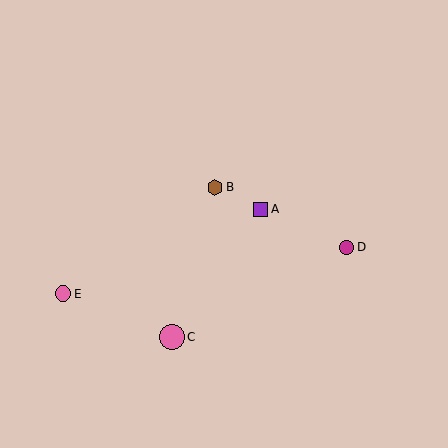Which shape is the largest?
The pink circle (labeled C) is the largest.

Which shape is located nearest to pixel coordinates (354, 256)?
The magenta circle (labeled D) at (347, 247) is nearest to that location.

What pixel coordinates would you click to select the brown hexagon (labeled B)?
Click at (215, 187) to select the brown hexagon B.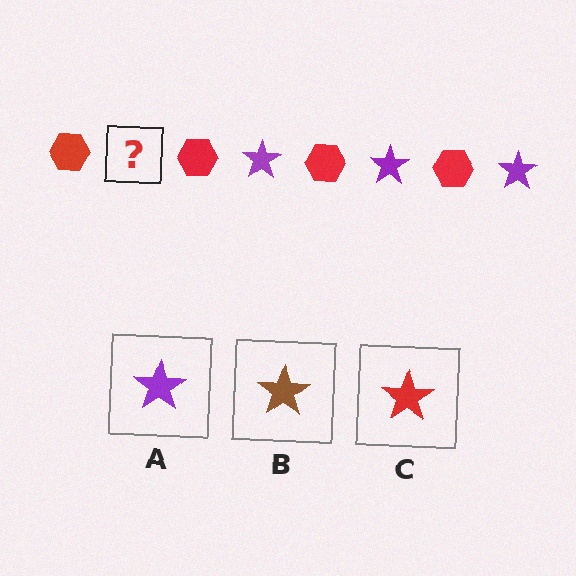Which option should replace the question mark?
Option A.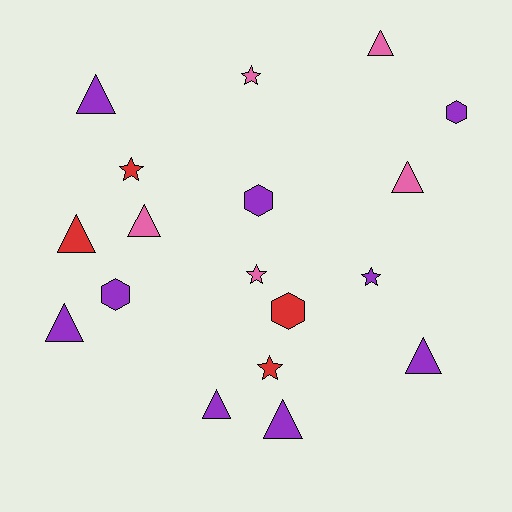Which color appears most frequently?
Purple, with 9 objects.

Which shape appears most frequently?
Triangle, with 9 objects.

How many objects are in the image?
There are 18 objects.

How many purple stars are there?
There is 1 purple star.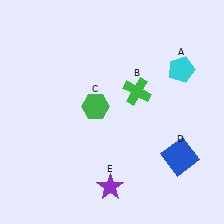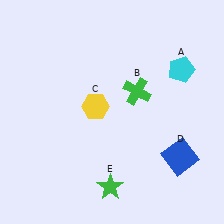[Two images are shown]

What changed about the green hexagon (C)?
In Image 1, C is green. In Image 2, it changed to yellow.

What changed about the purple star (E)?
In Image 1, E is purple. In Image 2, it changed to green.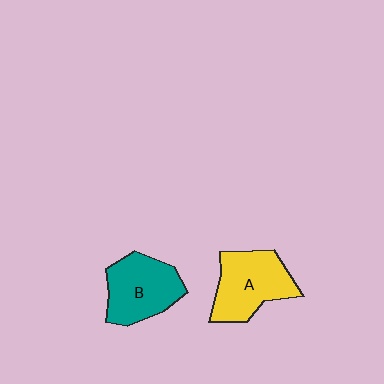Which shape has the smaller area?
Shape B (teal).